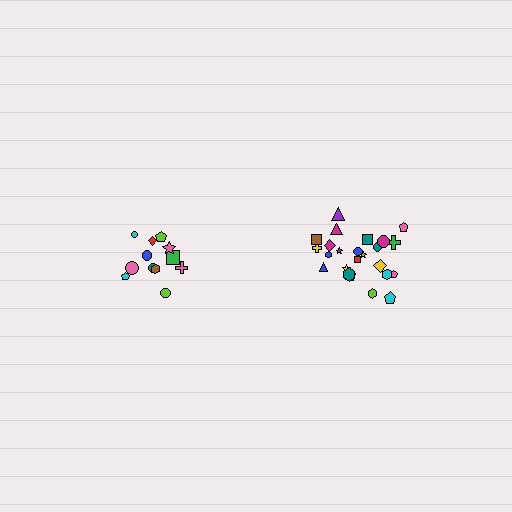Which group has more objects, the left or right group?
The right group.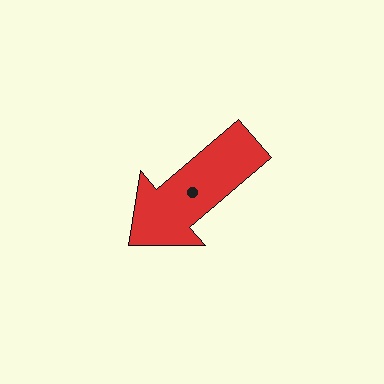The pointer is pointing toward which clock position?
Roughly 8 o'clock.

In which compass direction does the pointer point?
Southwest.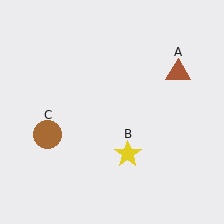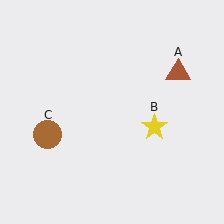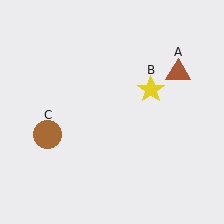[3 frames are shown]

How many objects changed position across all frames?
1 object changed position: yellow star (object B).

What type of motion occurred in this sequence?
The yellow star (object B) rotated counterclockwise around the center of the scene.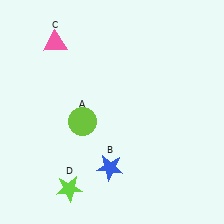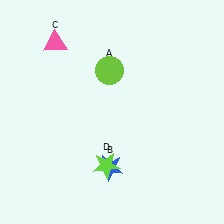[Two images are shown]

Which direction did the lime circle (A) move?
The lime circle (A) moved up.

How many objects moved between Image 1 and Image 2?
2 objects moved between the two images.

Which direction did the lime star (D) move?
The lime star (D) moved right.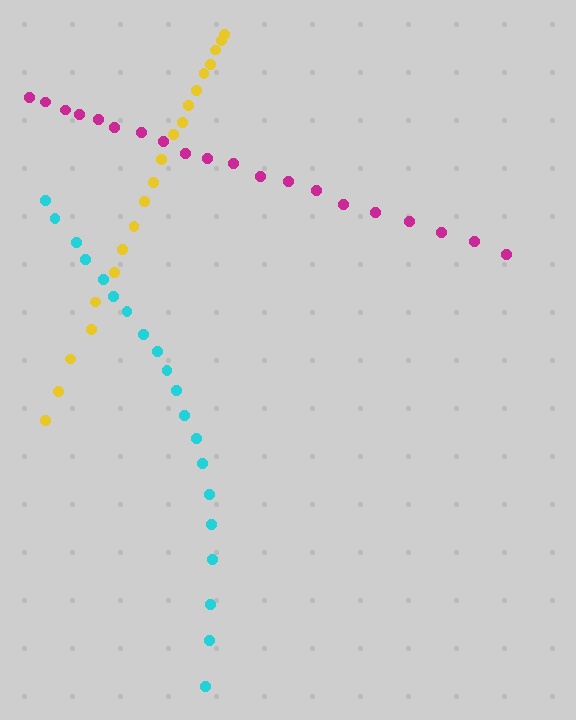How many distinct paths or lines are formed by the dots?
There are 3 distinct paths.